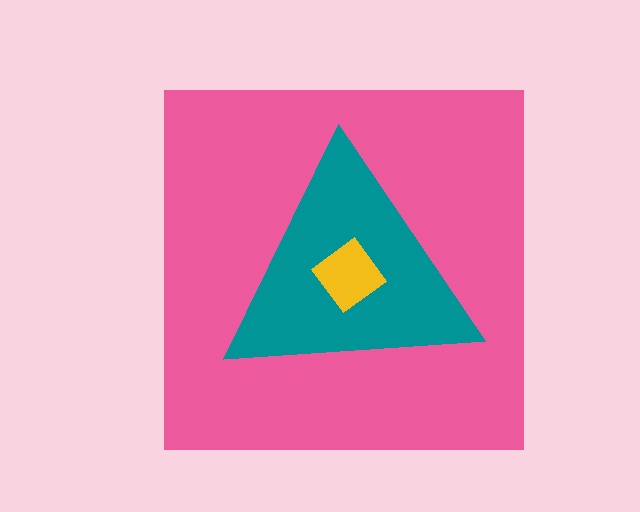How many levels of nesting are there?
3.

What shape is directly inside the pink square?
The teal triangle.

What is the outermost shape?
The pink square.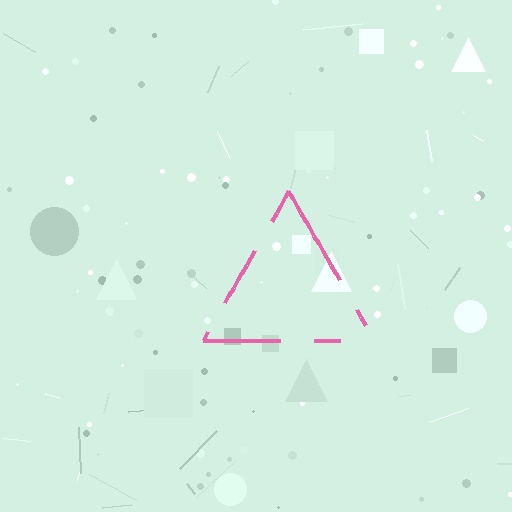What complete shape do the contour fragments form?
The contour fragments form a triangle.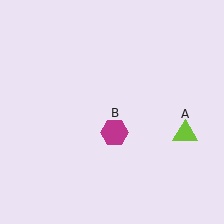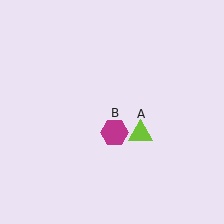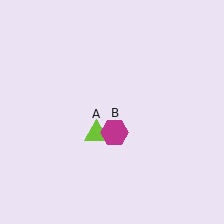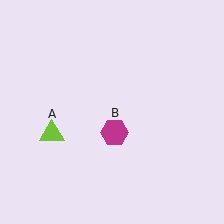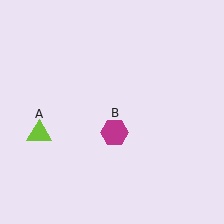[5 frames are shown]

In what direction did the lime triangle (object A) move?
The lime triangle (object A) moved left.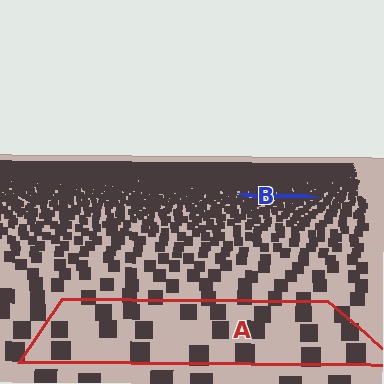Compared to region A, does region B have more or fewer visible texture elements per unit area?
Region B has more texture elements per unit area — they are packed more densely because it is farther away.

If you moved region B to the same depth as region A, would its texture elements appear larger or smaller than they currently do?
They would appear larger. At a closer depth, the same texture elements are projected at a bigger on-screen size.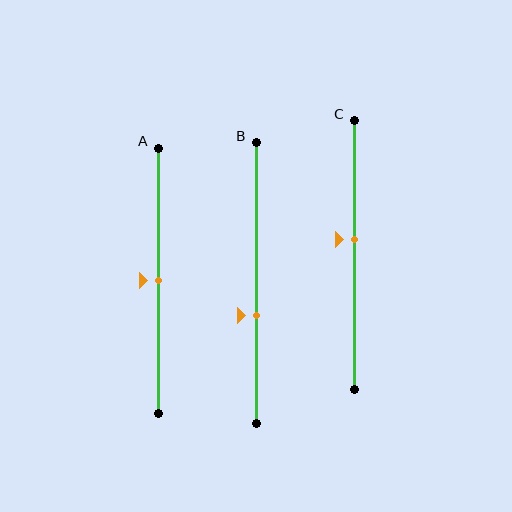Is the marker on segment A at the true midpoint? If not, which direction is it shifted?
Yes, the marker on segment A is at the true midpoint.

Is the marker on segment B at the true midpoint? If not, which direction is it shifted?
No, the marker on segment B is shifted downward by about 11% of the segment length.